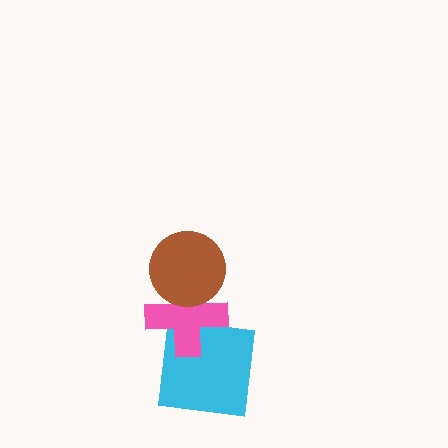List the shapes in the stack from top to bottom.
From top to bottom: the brown circle, the pink cross, the cyan square.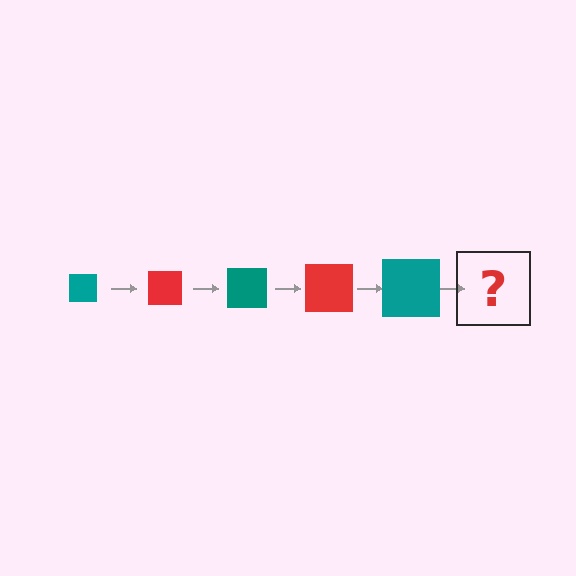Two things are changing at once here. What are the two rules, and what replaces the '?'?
The two rules are that the square grows larger each step and the color cycles through teal and red. The '?' should be a red square, larger than the previous one.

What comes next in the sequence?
The next element should be a red square, larger than the previous one.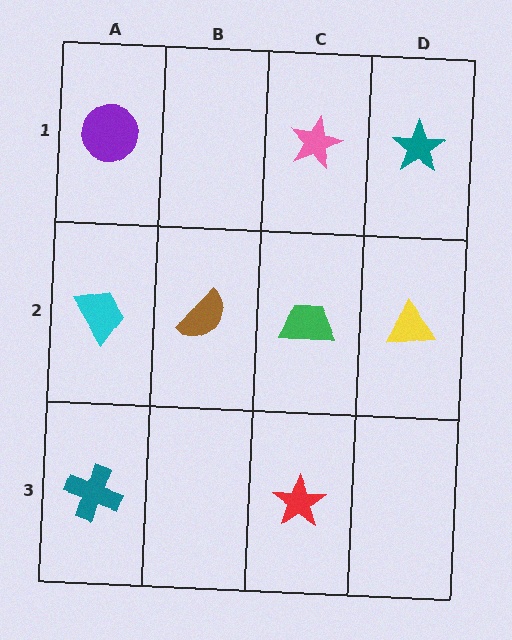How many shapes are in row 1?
3 shapes.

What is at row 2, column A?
A cyan trapezoid.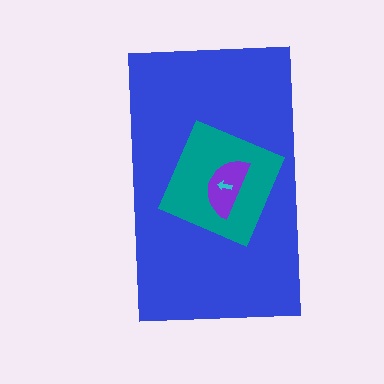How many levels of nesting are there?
4.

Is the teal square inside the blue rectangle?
Yes.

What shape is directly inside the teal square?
The purple semicircle.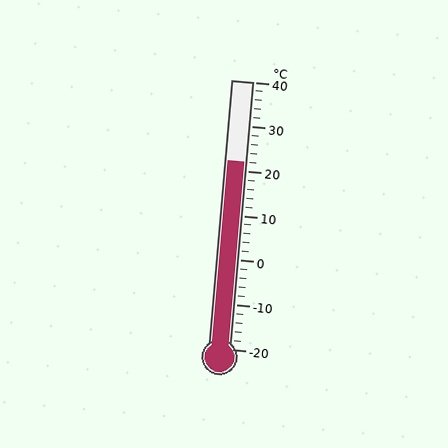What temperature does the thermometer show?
The thermometer shows approximately 22°C.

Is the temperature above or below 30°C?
The temperature is below 30°C.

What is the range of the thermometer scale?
The thermometer scale ranges from -20°C to 40°C.